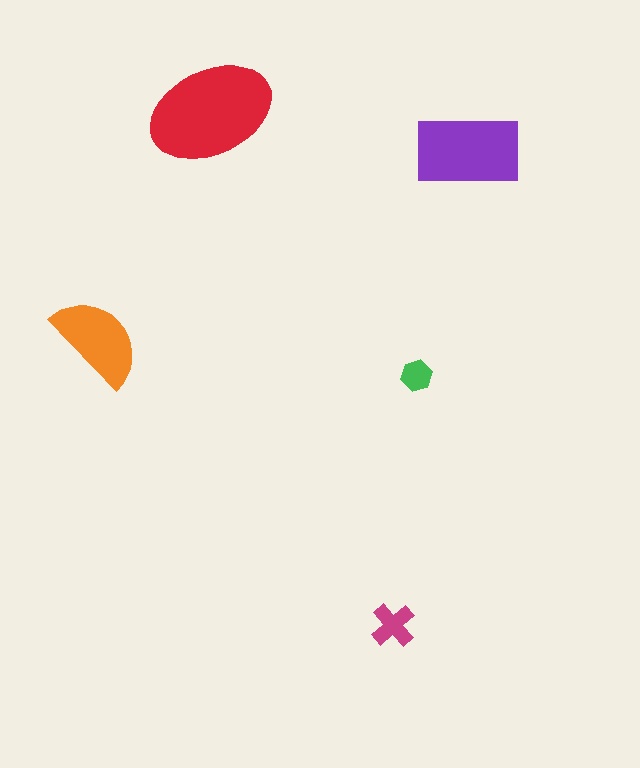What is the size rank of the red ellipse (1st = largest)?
1st.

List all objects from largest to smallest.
The red ellipse, the purple rectangle, the orange semicircle, the magenta cross, the green hexagon.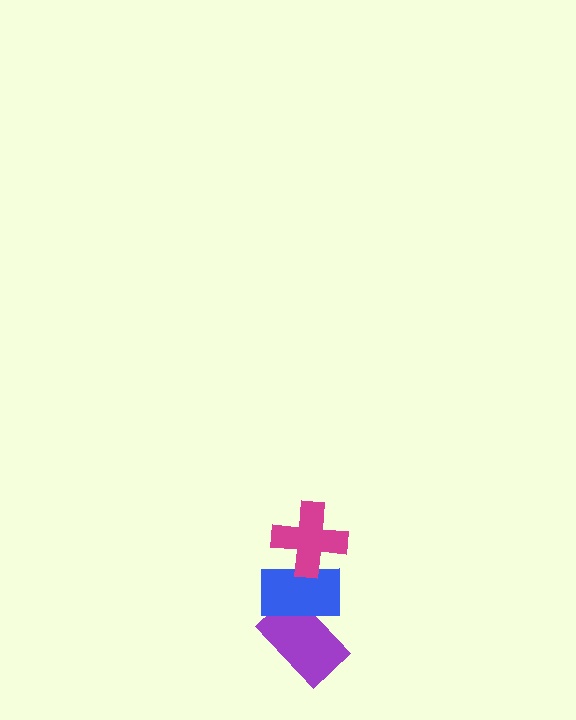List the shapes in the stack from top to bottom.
From top to bottom: the magenta cross, the blue rectangle, the purple rectangle.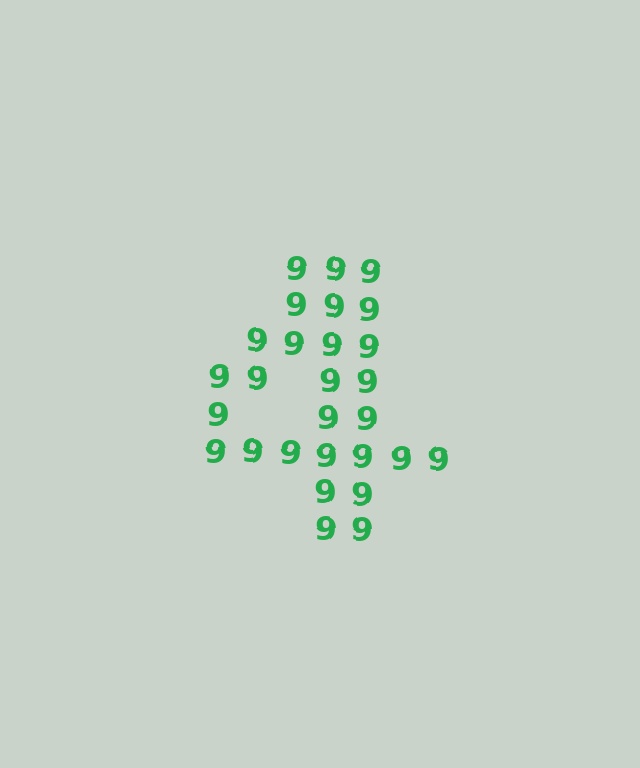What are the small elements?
The small elements are digit 9's.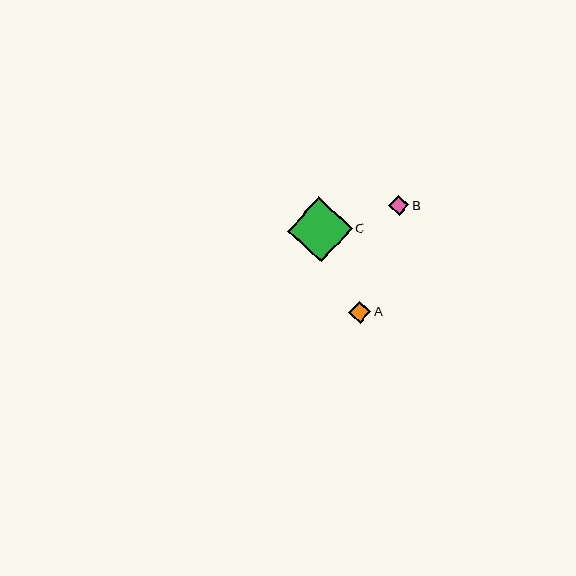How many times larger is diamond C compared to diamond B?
Diamond C is approximately 3.2 times the size of diamond B.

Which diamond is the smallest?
Diamond B is the smallest with a size of approximately 20 pixels.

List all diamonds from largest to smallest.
From largest to smallest: C, A, B.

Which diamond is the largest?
Diamond C is the largest with a size of approximately 65 pixels.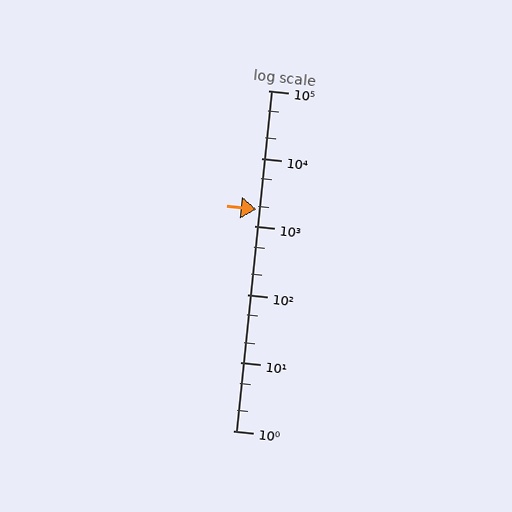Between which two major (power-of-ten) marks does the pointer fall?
The pointer is between 1000 and 10000.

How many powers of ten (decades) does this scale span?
The scale spans 5 decades, from 1 to 100000.